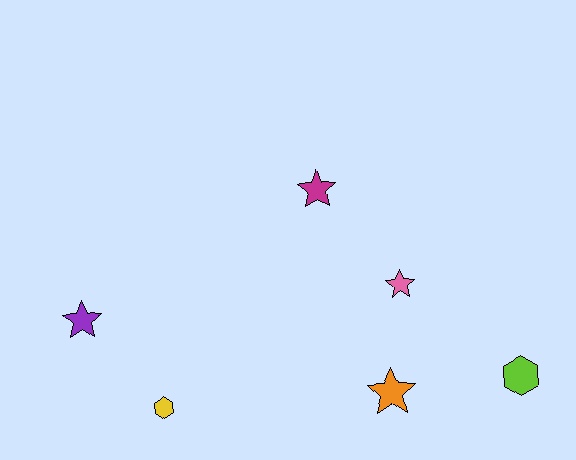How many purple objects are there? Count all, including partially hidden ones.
There is 1 purple object.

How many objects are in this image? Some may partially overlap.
There are 6 objects.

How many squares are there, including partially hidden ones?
There are no squares.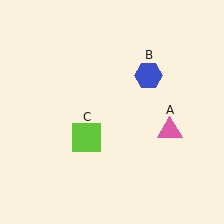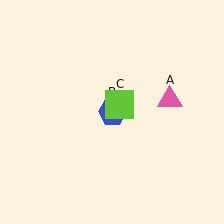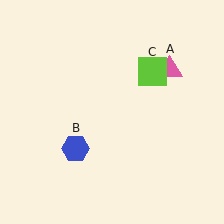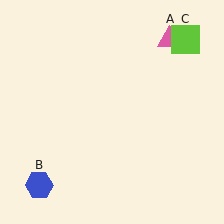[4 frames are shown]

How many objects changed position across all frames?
3 objects changed position: pink triangle (object A), blue hexagon (object B), lime square (object C).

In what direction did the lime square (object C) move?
The lime square (object C) moved up and to the right.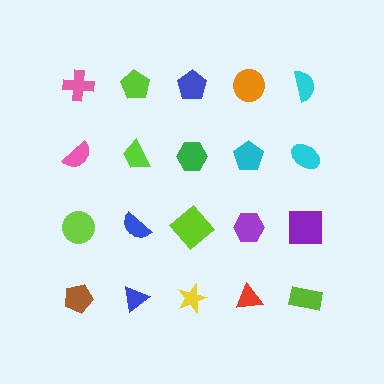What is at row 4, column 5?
A lime rectangle.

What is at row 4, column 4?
A red triangle.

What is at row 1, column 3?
A blue pentagon.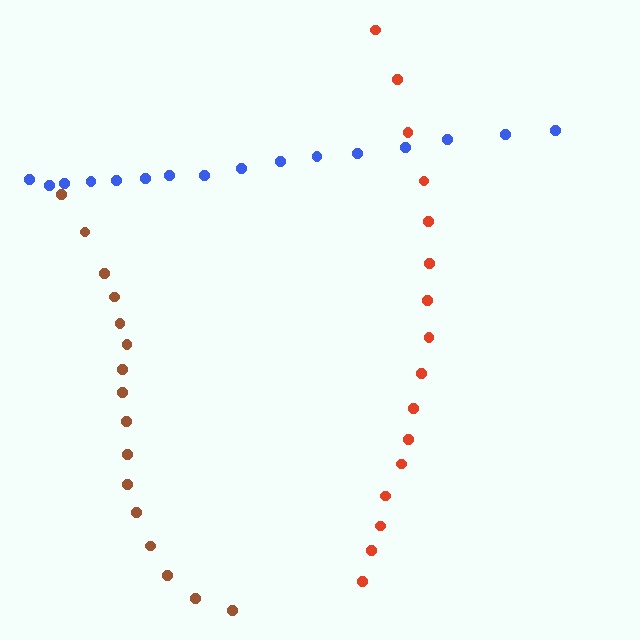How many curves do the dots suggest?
There are 3 distinct paths.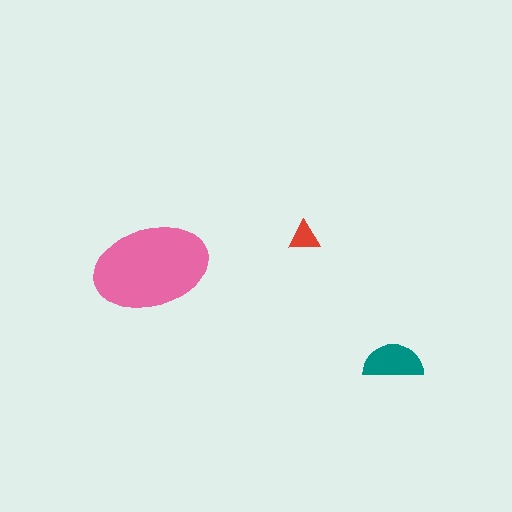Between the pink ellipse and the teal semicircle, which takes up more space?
The pink ellipse.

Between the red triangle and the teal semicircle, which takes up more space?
The teal semicircle.